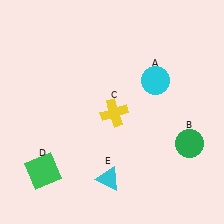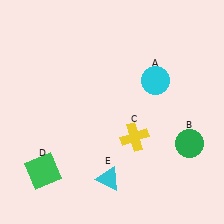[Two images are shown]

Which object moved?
The yellow cross (C) moved down.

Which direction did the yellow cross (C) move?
The yellow cross (C) moved down.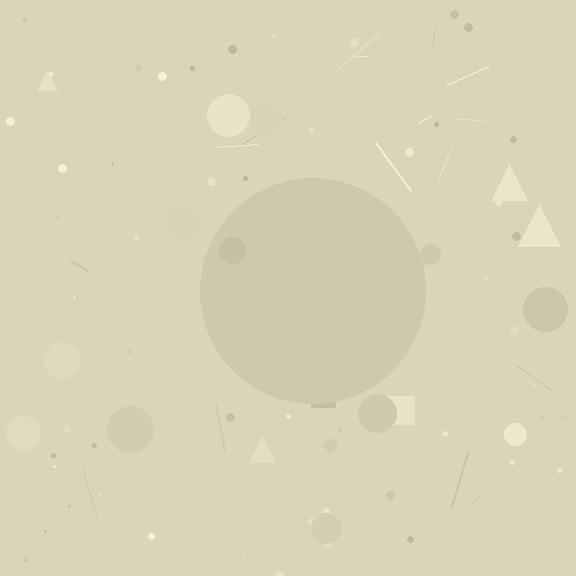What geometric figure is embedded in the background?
A circle is embedded in the background.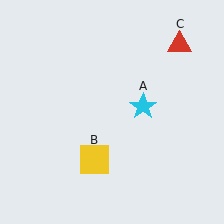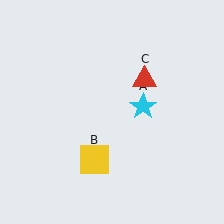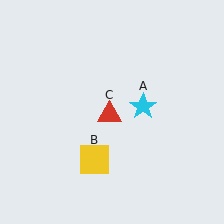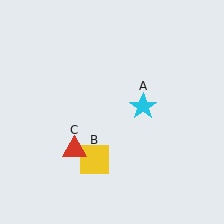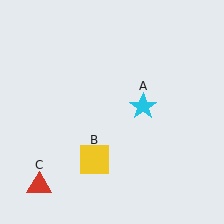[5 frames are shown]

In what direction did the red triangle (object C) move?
The red triangle (object C) moved down and to the left.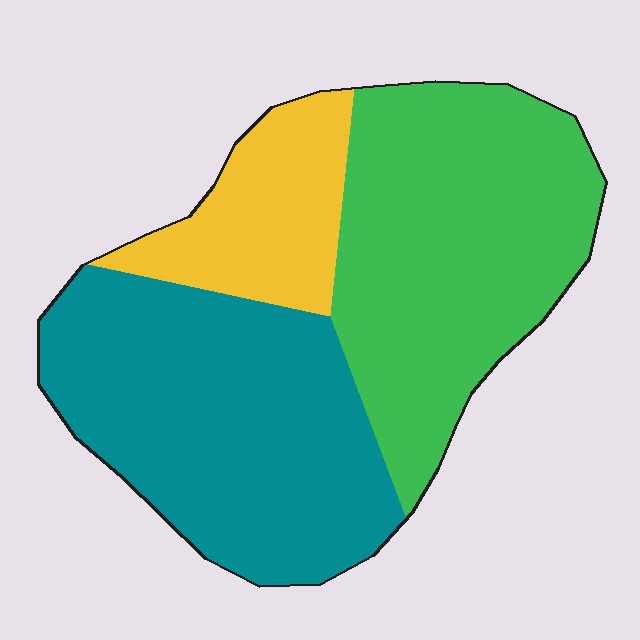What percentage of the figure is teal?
Teal takes up about two fifths (2/5) of the figure.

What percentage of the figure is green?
Green takes up between a quarter and a half of the figure.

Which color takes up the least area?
Yellow, at roughly 15%.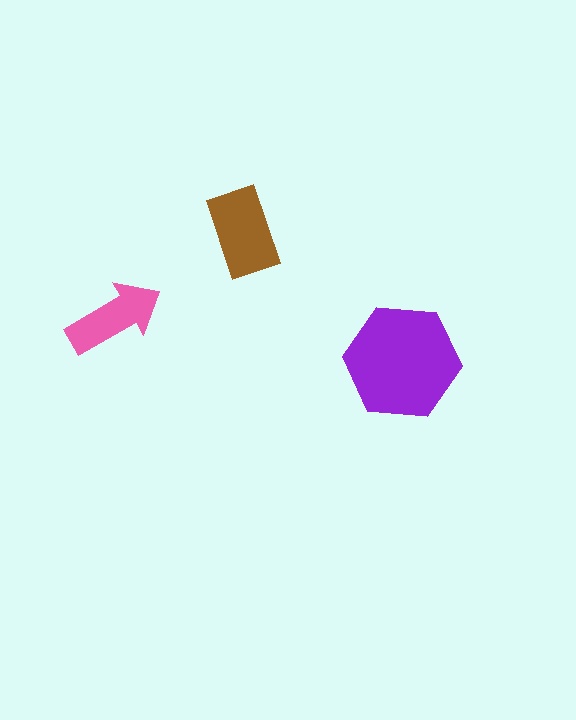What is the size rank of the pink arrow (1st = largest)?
3rd.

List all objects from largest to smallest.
The purple hexagon, the brown rectangle, the pink arrow.